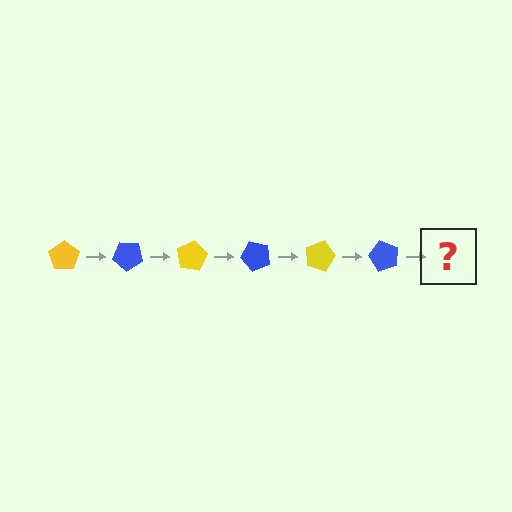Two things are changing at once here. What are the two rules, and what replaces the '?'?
The two rules are that it rotates 40 degrees each step and the color cycles through yellow and blue. The '?' should be a yellow pentagon, rotated 240 degrees from the start.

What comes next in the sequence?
The next element should be a yellow pentagon, rotated 240 degrees from the start.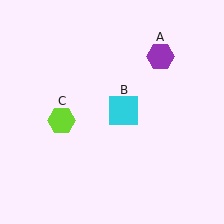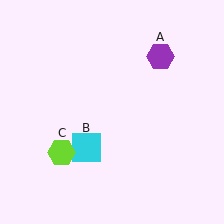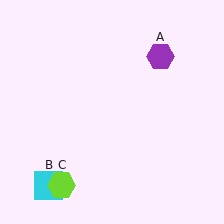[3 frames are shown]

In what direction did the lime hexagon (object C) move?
The lime hexagon (object C) moved down.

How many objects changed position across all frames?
2 objects changed position: cyan square (object B), lime hexagon (object C).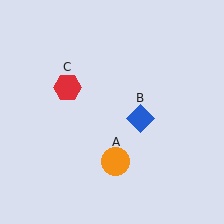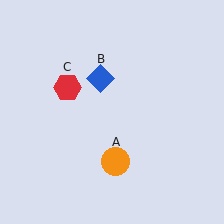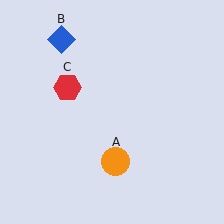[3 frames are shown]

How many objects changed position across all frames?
1 object changed position: blue diamond (object B).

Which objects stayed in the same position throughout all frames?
Orange circle (object A) and red hexagon (object C) remained stationary.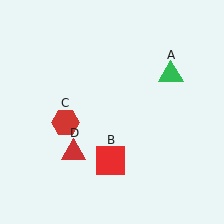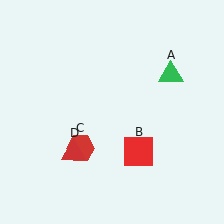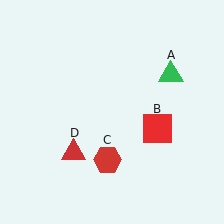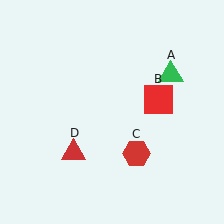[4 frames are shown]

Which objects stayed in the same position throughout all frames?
Green triangle (object A) and red triangle (object D) remained stationary.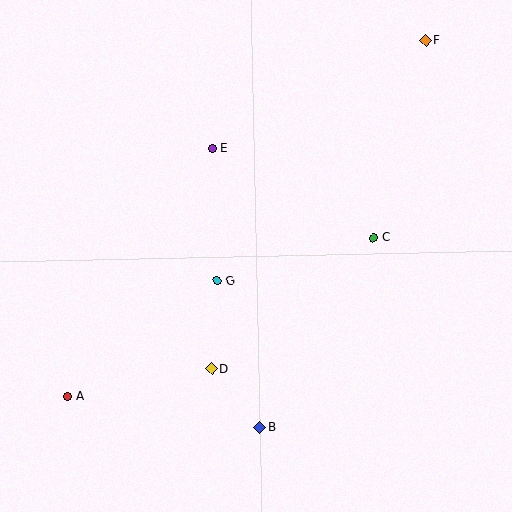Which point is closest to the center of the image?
Point G at (217, 281) is closest to the center.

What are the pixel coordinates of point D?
Point D is at (212, 369).